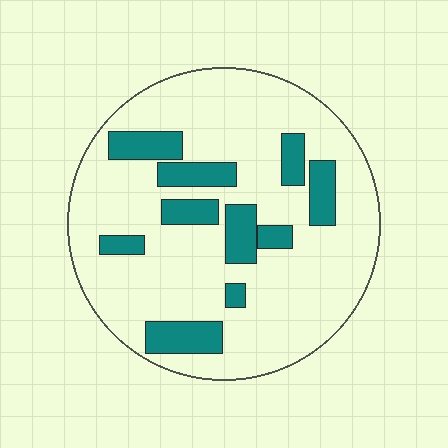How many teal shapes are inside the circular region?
10.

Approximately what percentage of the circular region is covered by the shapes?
Approximately 20%.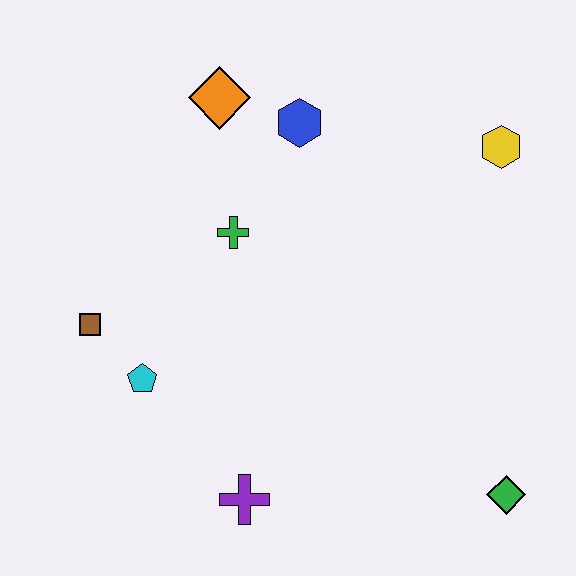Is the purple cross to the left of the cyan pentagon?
No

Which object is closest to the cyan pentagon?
The brown square is closest to the cyan pentagon.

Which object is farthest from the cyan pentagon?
The yellow hexagon is farthest from the cyan pentagon.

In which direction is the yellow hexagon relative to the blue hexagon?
The yellow hexagon is to the right of the blue hexagon.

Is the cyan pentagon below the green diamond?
No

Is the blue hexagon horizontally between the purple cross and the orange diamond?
No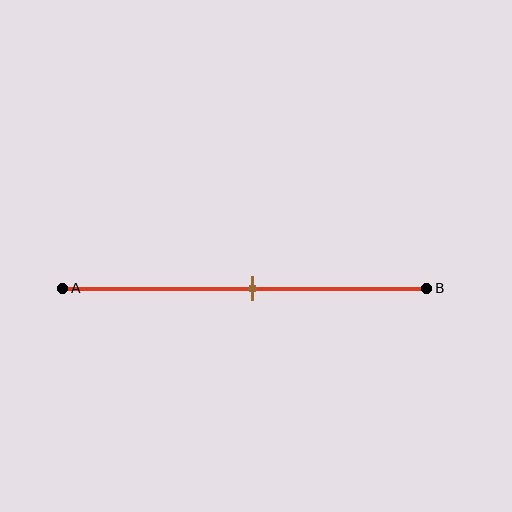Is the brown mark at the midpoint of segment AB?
Yes, the mark is approximately at the midpoint.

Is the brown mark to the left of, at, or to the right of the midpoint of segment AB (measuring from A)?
The brown mark is approximately at the midpoint of segment AB.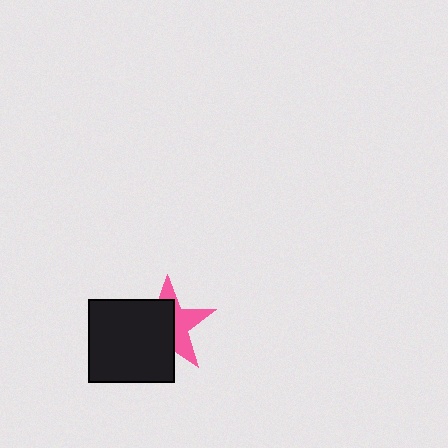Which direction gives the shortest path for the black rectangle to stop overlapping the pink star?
Moving toward the lower-left gives the shortest separation.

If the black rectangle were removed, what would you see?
You would see the complete pink star.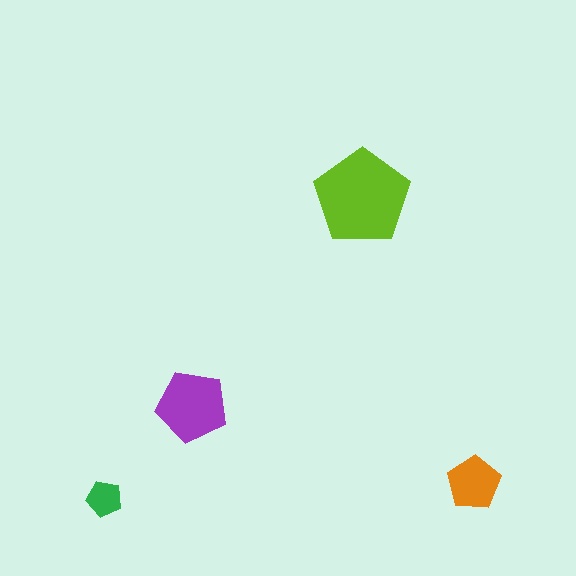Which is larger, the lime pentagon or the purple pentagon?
The lime one.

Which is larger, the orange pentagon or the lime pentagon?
The lime one.